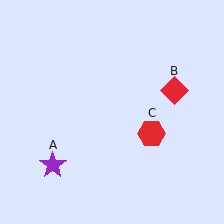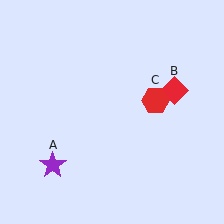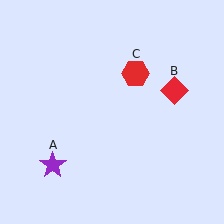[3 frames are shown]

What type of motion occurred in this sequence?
The red hexagon (object C) rotated counterclockwise around the center of the scene.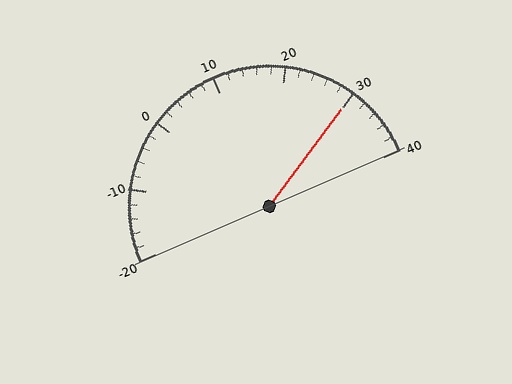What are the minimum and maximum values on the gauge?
The gauge ranges from -20 to 40.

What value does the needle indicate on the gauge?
The needle indicates approximately 30.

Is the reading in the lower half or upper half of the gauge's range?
The reading is in the upper half of the range (-20 to 40).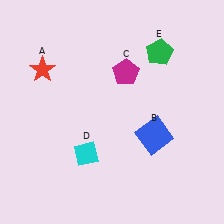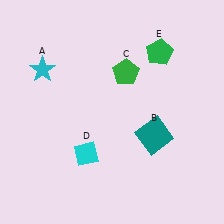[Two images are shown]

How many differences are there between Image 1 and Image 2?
There are 3 differences between the two images.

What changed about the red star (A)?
In Image 1, A is red. In Image 2, it changed to cyan.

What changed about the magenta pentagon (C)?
In Image 1, C is magenta. In Image 2, it changed to green.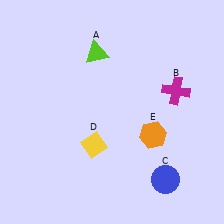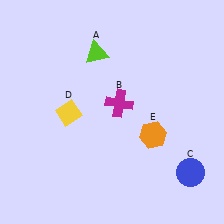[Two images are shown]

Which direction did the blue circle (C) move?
The blue circle (C) moved right.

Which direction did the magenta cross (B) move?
The magenta cross (B) moved left.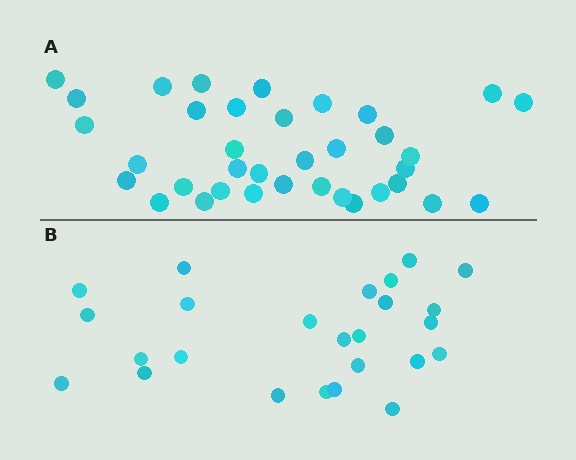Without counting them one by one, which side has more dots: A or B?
Region A (the top region) has more dots.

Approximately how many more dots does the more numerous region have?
Region A has roughly 12 or so more dots than region B.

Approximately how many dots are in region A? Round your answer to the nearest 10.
About 40 dots. (The exact count is 36, which rounds to 40.)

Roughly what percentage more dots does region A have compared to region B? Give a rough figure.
About 45% more.